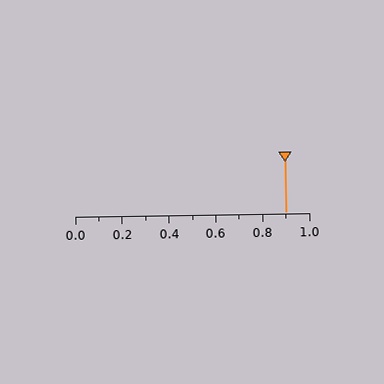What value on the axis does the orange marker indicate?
The marker indicates approximately 0.9.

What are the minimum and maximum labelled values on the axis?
The axis runs from 0.0 to 1.0.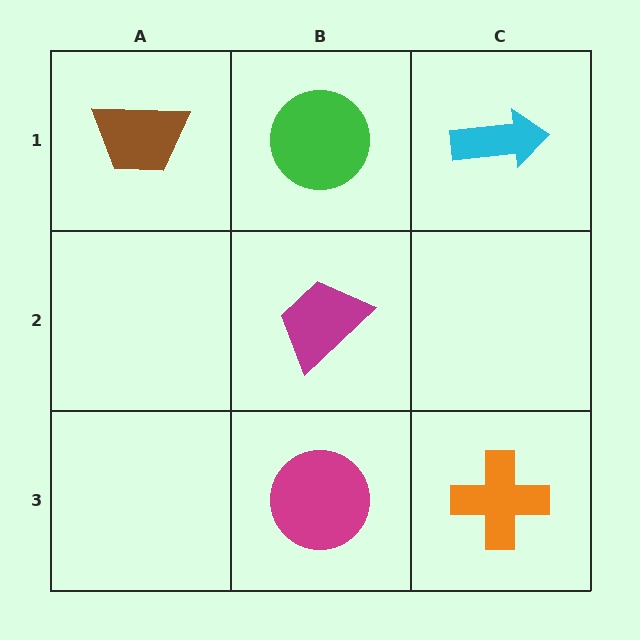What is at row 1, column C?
A cyan arrow.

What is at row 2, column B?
A magenta trapezoid.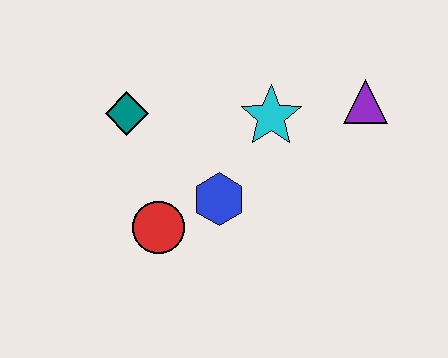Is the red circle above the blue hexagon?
No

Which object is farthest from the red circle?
The purple triangle is farthest from the red circle.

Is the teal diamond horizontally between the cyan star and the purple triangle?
No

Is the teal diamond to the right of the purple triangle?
No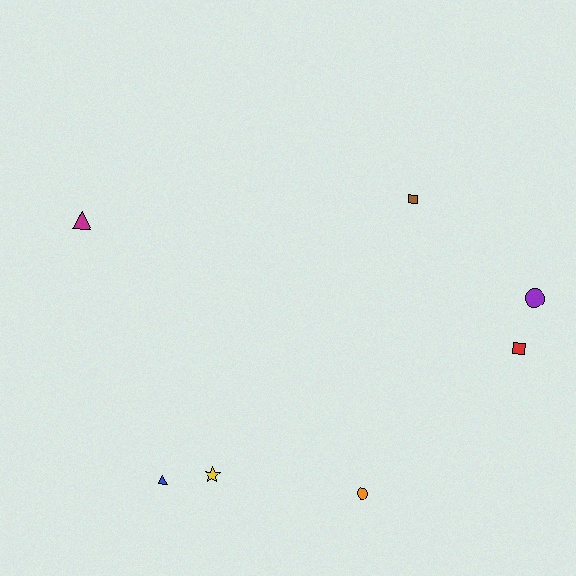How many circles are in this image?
There are 2 circles.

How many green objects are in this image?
There are no green objects.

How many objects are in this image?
There are 7 objects.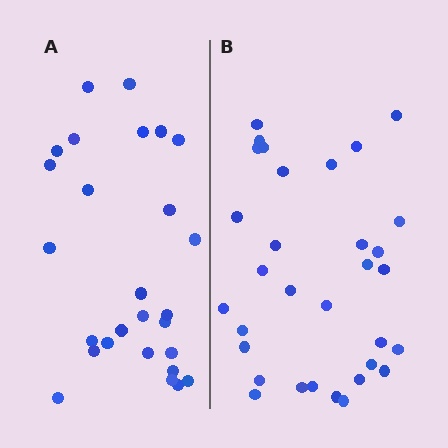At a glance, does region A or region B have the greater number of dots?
Region B (the right region) has more dots.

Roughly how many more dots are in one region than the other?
Region B has about 5 more dots than region A.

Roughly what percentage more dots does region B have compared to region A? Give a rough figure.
About 20% more.